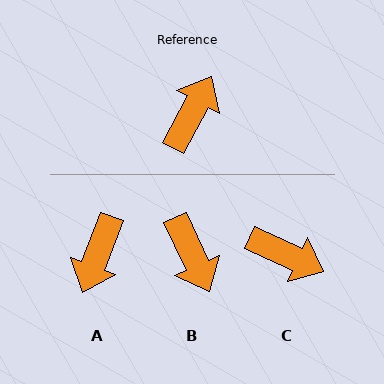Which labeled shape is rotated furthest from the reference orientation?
A, about 172 degrees away.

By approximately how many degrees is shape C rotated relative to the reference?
Approximately 86 degrees clockwise.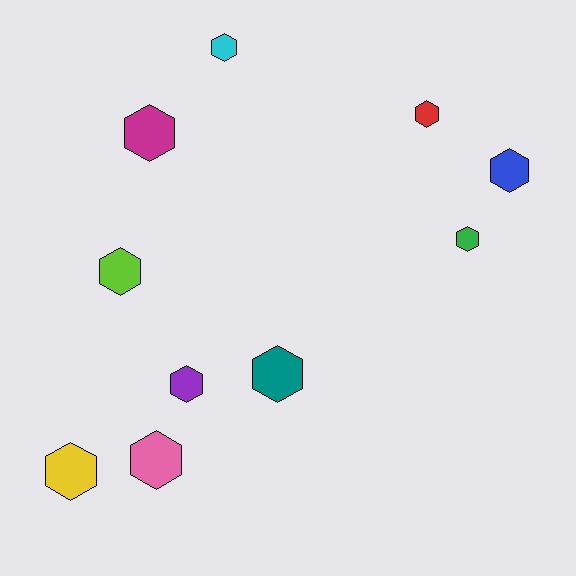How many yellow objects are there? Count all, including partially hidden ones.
There is 1 yellow object.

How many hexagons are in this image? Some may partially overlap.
There are 10 hexagons.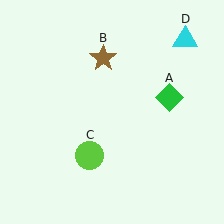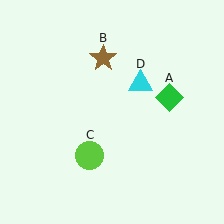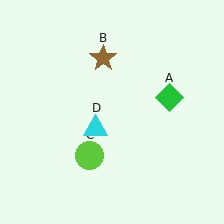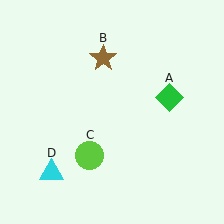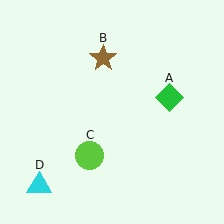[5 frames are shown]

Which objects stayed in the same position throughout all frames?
Green diamond (object A) and brown star (object B) and lime circle (object C) remained stationary.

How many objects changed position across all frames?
1 object changed position: cyan triangle (object D).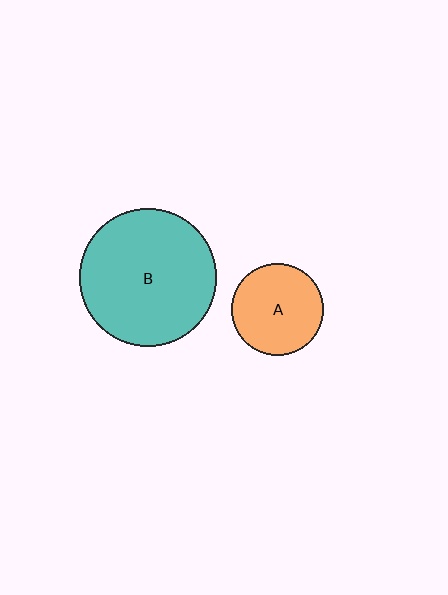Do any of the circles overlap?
No, none of the circles overlap.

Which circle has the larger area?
Circle B (teal).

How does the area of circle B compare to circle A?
Approximately 2.2 times.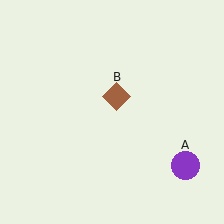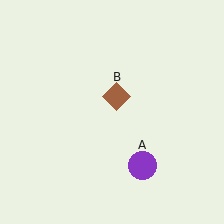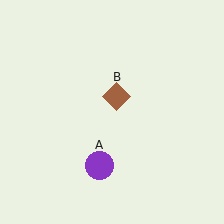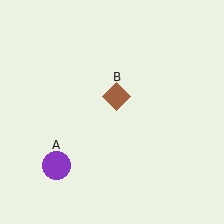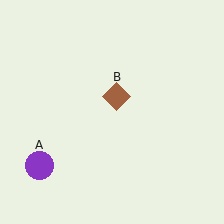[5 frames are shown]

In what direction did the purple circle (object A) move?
The purple circle (object A) moved left.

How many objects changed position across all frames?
1 object changed position: purple circle (object A).